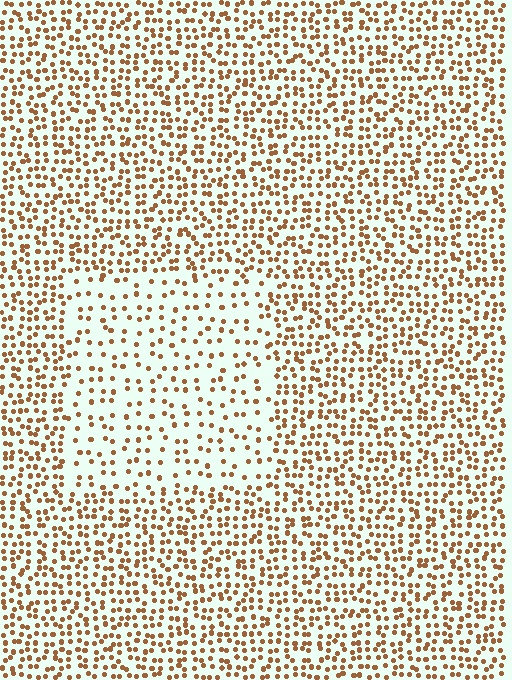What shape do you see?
I see a rectangle.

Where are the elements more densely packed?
The elements are more densely packed outside the rectangle boundary.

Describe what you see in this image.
The image contains small brown elements arranged at two different densities. A rectangle-shaped region is visible where the elements are less densely packed than the surrounding area.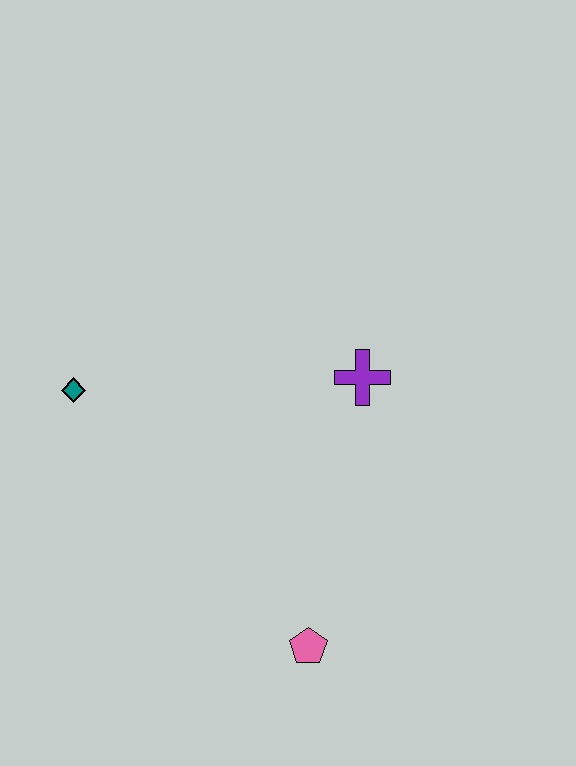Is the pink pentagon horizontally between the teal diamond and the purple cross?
Yes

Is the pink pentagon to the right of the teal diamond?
Yes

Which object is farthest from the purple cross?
The teal diamond is farthest from the purple cross.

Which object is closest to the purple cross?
The pink pentagon is closest to the purple cross.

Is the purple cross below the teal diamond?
No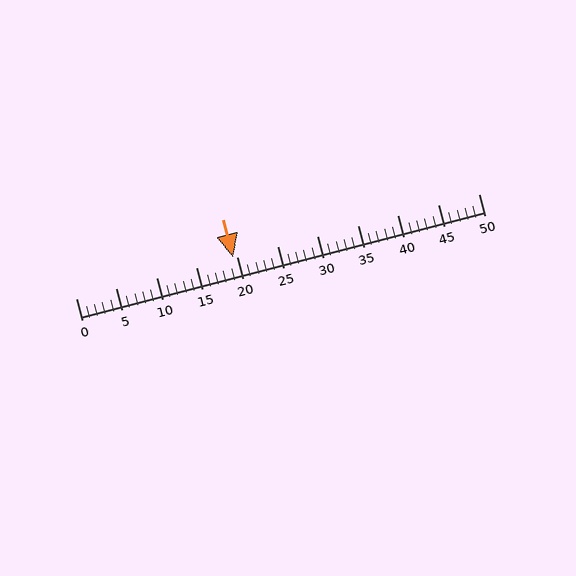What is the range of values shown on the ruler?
The ruler shows values from 0 to 50.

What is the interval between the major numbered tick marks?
The major tick marks are spaced 5 units apart.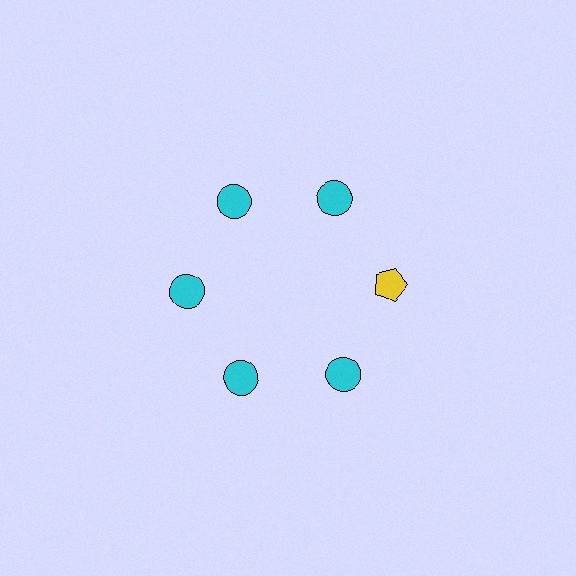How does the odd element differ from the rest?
It differs in both color (yellow instead of cyan) and shape (pentagon instead of circle).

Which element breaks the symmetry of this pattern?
The yellow pentagon at roughly the 3 o'clock position breaks the symmetry. All other shapes are cyan circles.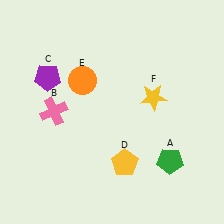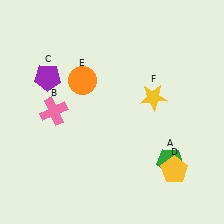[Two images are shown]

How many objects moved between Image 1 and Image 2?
1 object moved between the two images.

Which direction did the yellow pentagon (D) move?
The yellow pentagon (D) moved right.